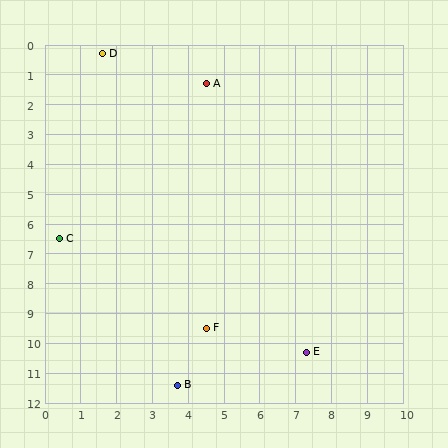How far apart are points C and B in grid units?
Points C and B are about 5.9 grid units apart.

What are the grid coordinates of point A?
Point A is at approximately (4.5, 1.3).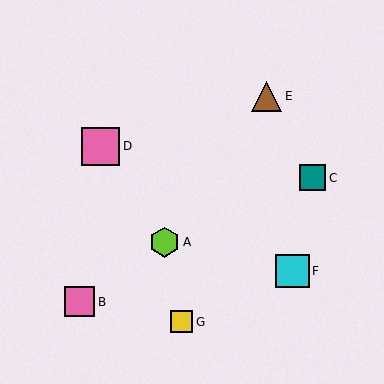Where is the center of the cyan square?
The center of the cyan square is at (293, 271).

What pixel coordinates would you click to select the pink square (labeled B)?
Click at (80, 302) to select the pink square B.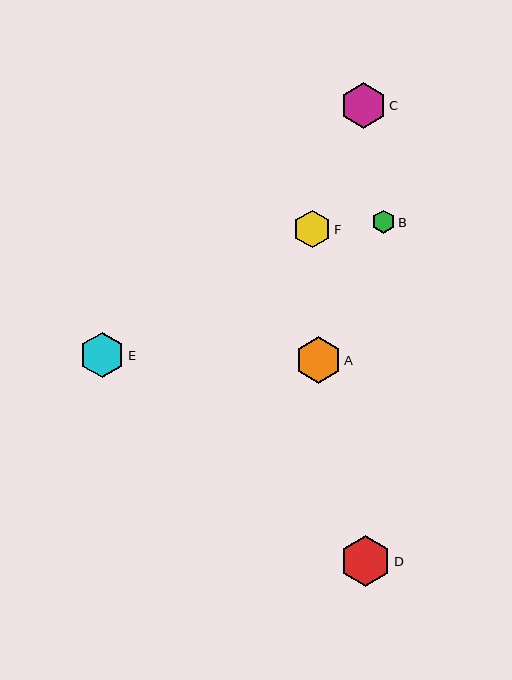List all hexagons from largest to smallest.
From largest to smallest: D, A, C, E, F, B.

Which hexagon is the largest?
Hexagon D is the largest with a size of approximately 51 pixels.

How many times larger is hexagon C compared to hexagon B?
Hexagon C is approximately 1.9 times the size of hexagon B.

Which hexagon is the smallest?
Hexagon B is the smallest with a size of approximately 23 pixels.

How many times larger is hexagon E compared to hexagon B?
Hexagon E is approximately 1.9 times the size of hexagon B.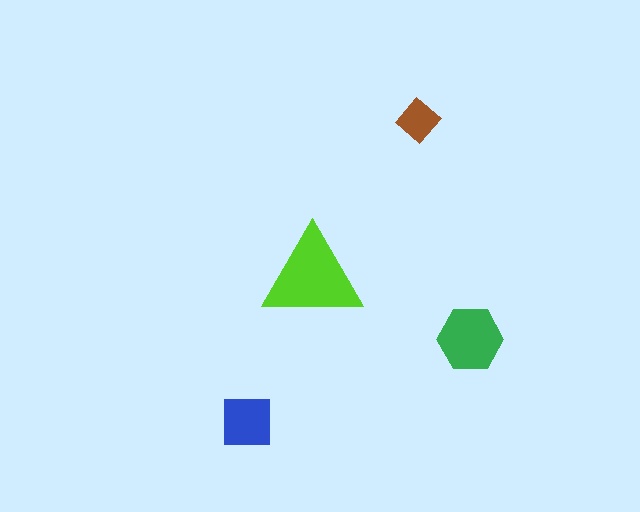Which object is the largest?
The lime triangle.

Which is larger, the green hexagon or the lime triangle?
The lime triangle.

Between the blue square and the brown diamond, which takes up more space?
The blue square.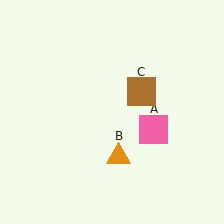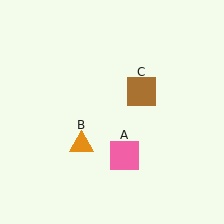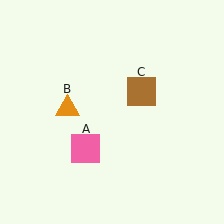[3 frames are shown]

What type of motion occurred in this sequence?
The pink square (object A), orange triangle (object B) rotated clockwise around the center of the scene.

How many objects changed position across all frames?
2 objects changed position: pink square (object A), orange triangle (object B).